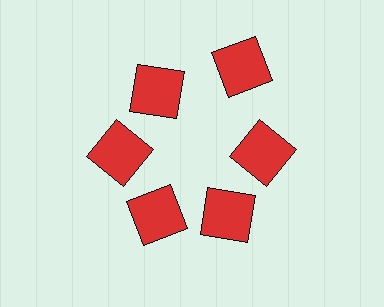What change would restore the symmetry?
The symmetry would be restored by moving it inward, back onto the ring so that all 6 squares sit at equal angles and equal distance from the center.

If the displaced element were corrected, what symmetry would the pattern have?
It would have 6-fold rotational symmetry — the pattern would map onto itself every 60 degrees.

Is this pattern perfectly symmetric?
No. The 6 red squares are arranged in a ring, but one element near the 1 o'clock position is pushed outward from the center, breaking the 6-fold rotational symmetry.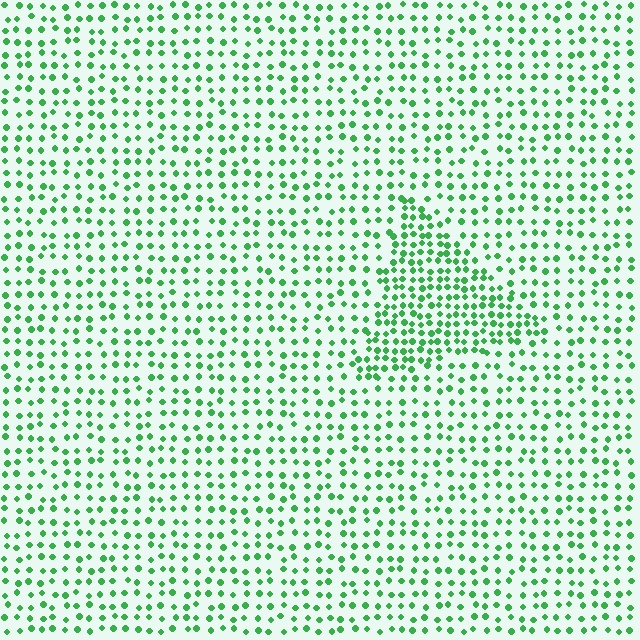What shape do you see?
I see a triangle.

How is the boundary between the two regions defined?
The boundary is defined by a change in element density (approximately 1.8x ratio). All elements are the same color, size, and shape.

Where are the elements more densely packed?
The elements are more densely packed inside the triangle boundary.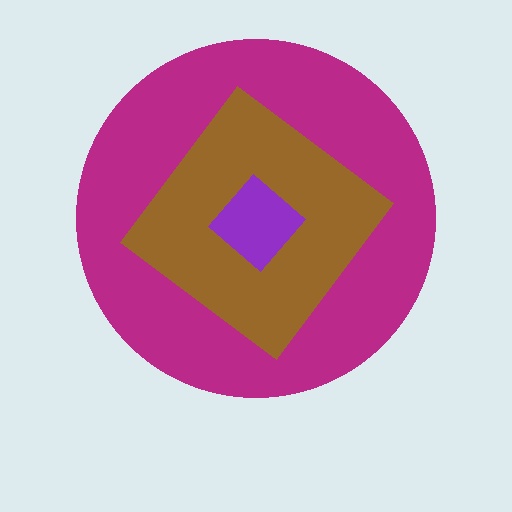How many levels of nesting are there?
3.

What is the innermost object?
The purple diamond.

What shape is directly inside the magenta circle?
The brown diamond.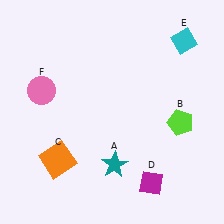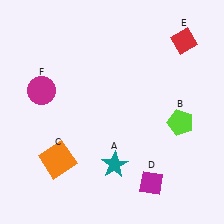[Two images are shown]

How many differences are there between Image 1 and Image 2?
There are 2 differences between the two images.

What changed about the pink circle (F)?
In Image 1, F is pink. In Image 2, it changed to magenta.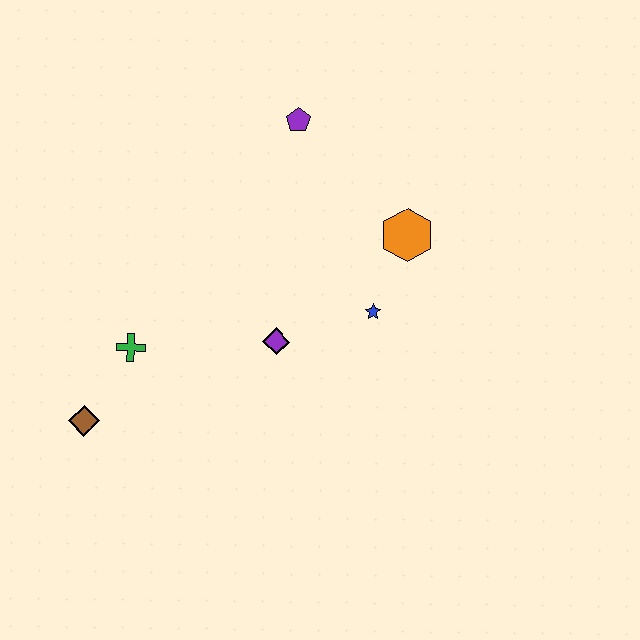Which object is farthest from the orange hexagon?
The brown diamond is farthest from the orange hexagon.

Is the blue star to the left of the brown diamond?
No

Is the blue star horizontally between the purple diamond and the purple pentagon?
No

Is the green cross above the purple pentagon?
No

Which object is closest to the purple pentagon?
The orange hexagon is closest to the purple pentagon.